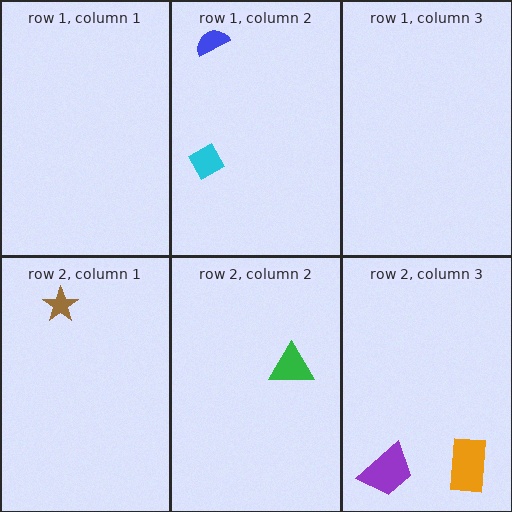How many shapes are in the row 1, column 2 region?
2.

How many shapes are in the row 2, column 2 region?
1.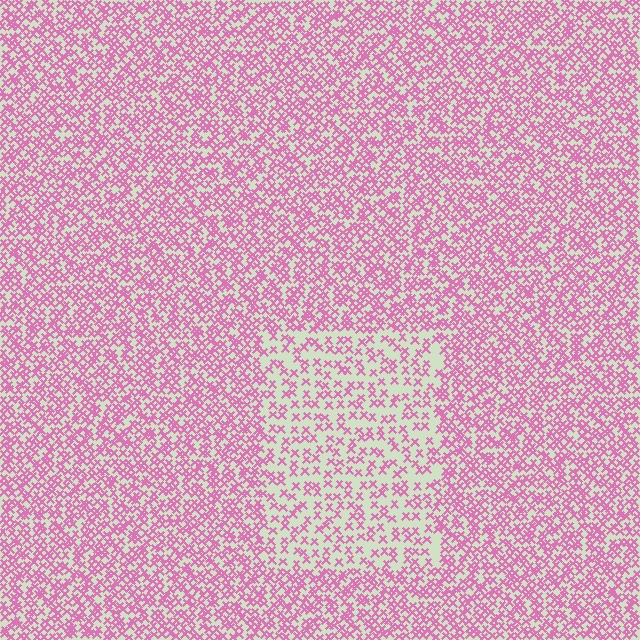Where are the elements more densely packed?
The elements are more densely packed outside the rectangle boundary.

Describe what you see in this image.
The image contains small pink elements arranged at two different densities. A rectangle-shaped region is visible where the elements are less densely packed than the surrounding area.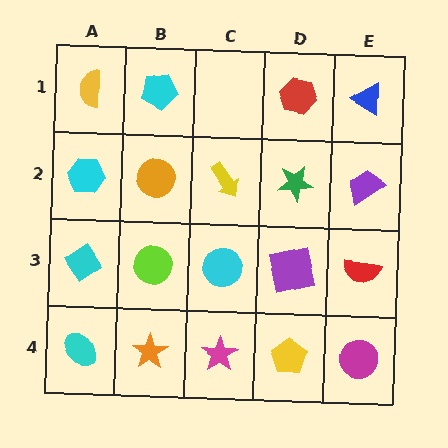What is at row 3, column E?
A red semicircle.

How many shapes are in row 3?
5 shapes.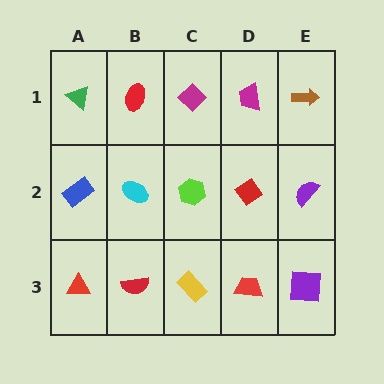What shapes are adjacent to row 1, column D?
A red diamond (row 2, column D), a magenta diamond (row 1, column C), a brown arrow (row 1, column E).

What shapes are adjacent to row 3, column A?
A blue rectangle (row 2, column A), a red semicircle (row 3, column B).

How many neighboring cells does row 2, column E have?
3.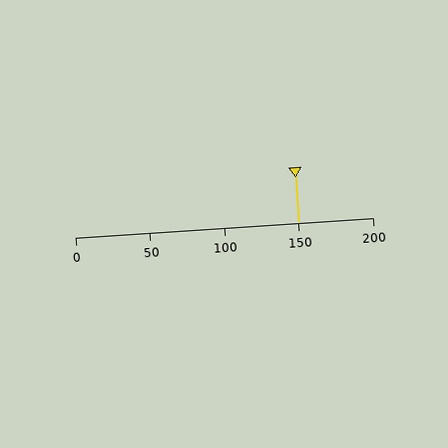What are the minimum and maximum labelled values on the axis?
The axis runs from 0 to 200.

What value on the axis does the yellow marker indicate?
The marker indicates approximately 150.